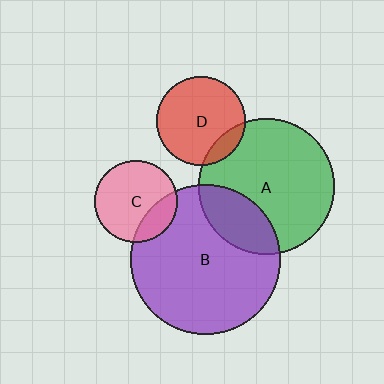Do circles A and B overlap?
Yes.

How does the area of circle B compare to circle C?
Approximately 3.3 times.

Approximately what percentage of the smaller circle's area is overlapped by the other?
Approximately 25%.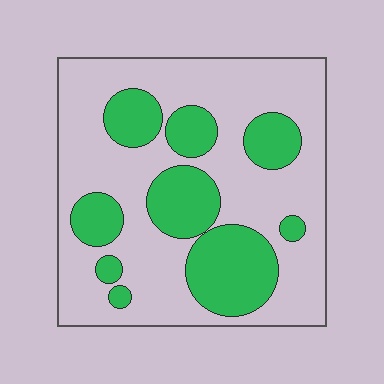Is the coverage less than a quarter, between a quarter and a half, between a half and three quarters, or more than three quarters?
Between a quarter and a half.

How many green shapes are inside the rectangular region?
9.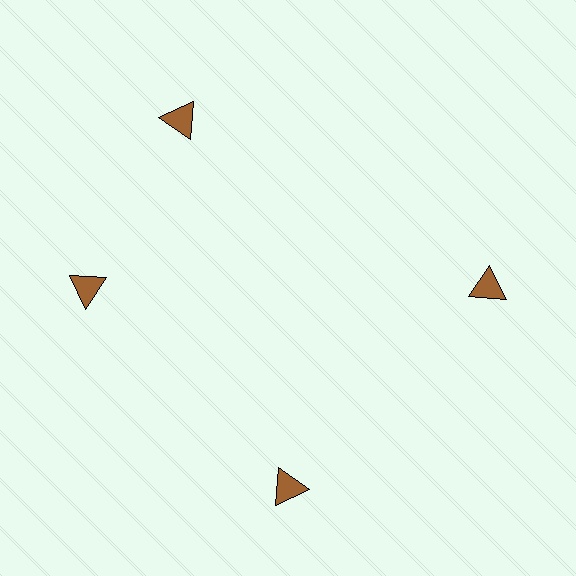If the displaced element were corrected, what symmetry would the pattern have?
It would have 4-fold rotational symmetry — the pattern would map onto itself every 90 degrees.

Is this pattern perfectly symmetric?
No. The 4 brown triangles are arranged in a ring, but one element near the 12 o'clock position is rotated out of alignment along the ring, breaking the 4-fold rotational symmetry.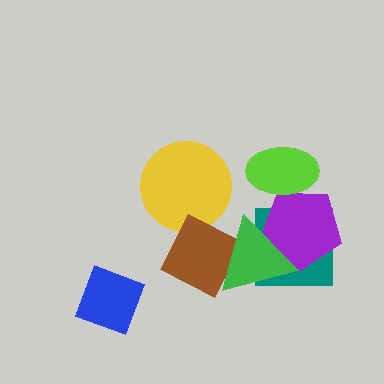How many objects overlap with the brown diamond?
2 objects overlap with the brown diamond.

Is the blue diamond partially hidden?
No, no other shape covers it.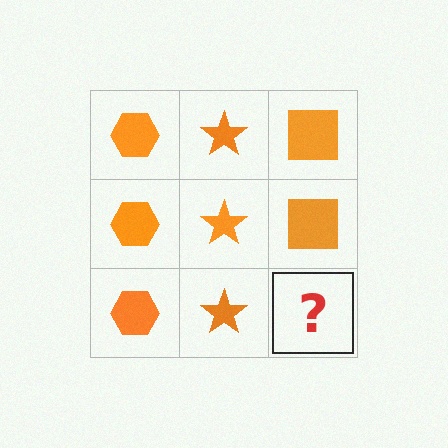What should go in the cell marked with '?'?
The missing cell should contain an orange square.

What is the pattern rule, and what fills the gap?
The rule is that each column has a consistent shape. The gap should be filled with an orange square.